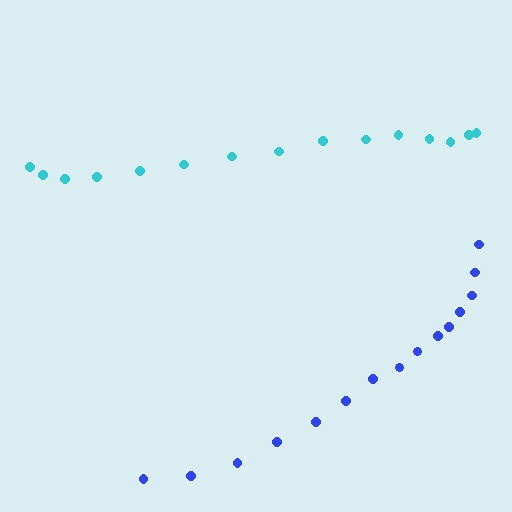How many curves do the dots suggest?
There are 2 distinct paths.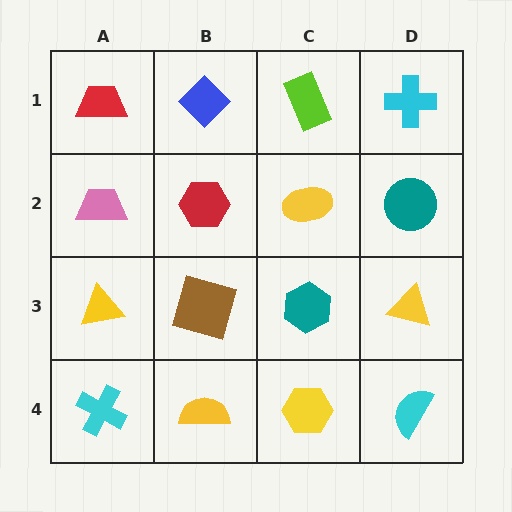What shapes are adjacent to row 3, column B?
A red hexagon (row 2, column B), a yellow semicircle (row 4, column B), a yellow triangle (row 3, column A), a teal hexagon (row 3, column C).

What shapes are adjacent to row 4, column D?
A yellow triangle (row 3, column D), a yellow hexagon (row 4, column C).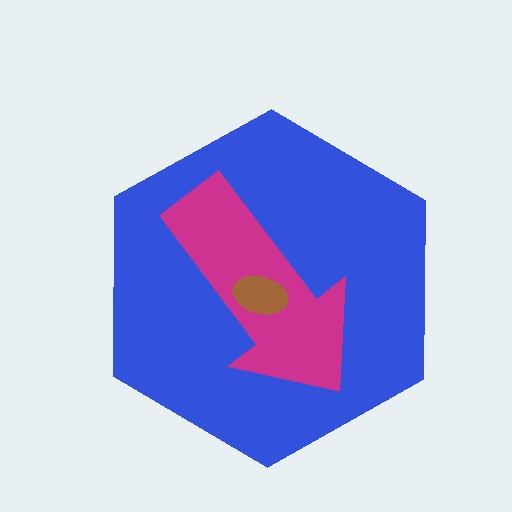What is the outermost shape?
The blue hexagon.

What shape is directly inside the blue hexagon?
The magenta arrow.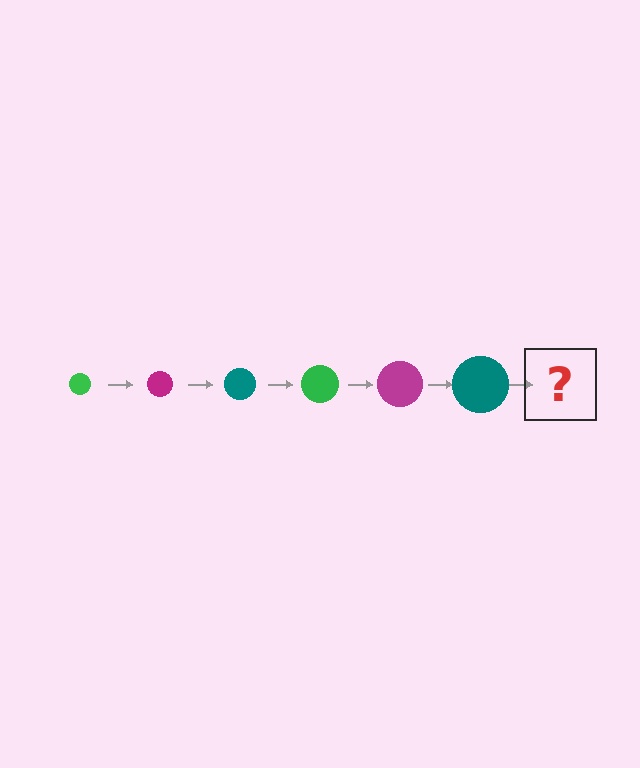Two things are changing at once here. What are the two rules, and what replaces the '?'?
The two rules are that the circle grows larger each step and the color cycles through green, magenta, and teal. The '?' should be a green circle, larger than the previous one.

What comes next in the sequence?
The next element should be a green circle, larger than the previous one.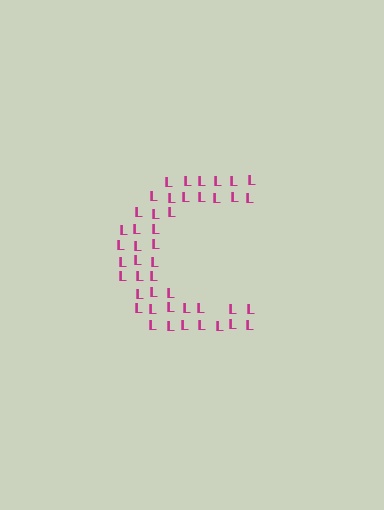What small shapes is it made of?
It is made of small letter L's.